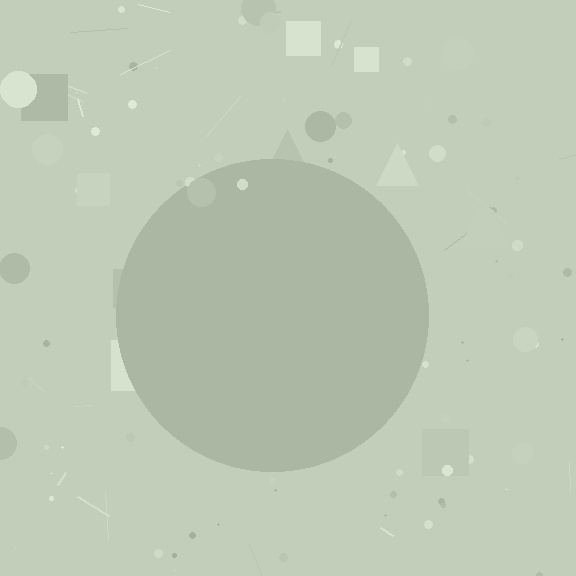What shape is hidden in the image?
A circle is hidden in the image.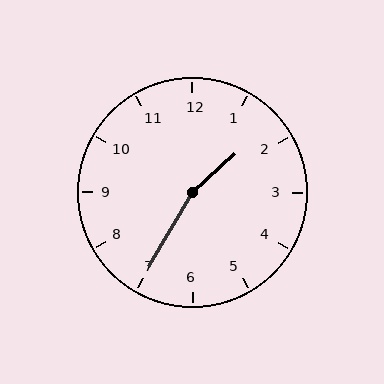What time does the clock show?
1:35.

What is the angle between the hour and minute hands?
Approximately 162 degrees.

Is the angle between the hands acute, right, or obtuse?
It is obtuse.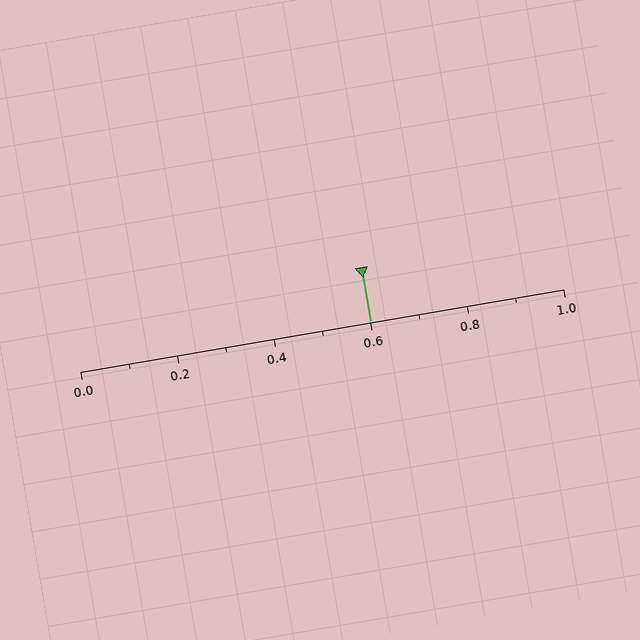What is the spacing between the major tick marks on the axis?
The major ticks are spaced 0.2 apart.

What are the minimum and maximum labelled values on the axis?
The axis runs from 0.0 to 1.0.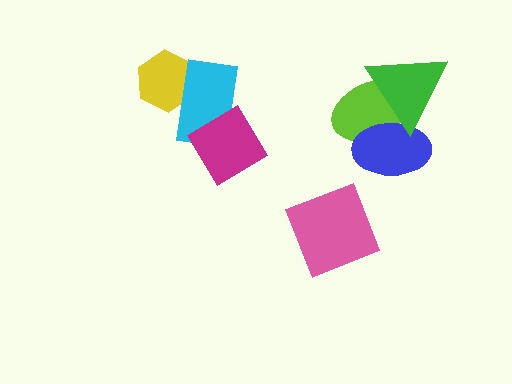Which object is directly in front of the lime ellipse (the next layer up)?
The blue ellipse is directly in front of the lime ellipse.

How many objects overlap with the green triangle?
2 objects overlap with the green triangle.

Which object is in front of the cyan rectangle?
The magenta diamond is in front of the cyan rectangle.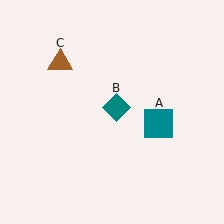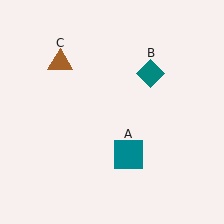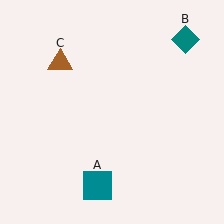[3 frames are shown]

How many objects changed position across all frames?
2 objects changed position: teal square (object A), teal diamond (object B).